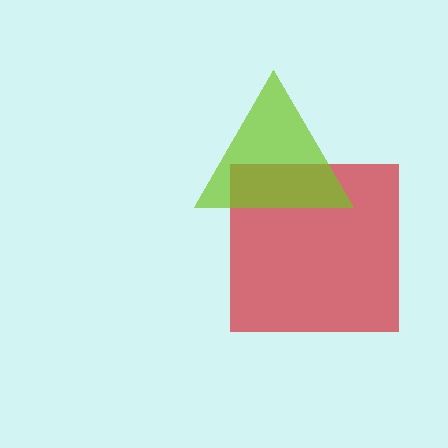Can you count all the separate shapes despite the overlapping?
Yes, there are 2 separate shapes.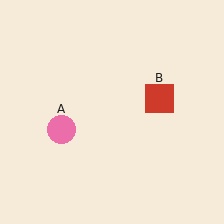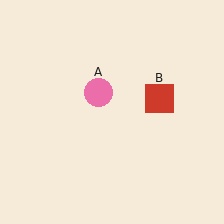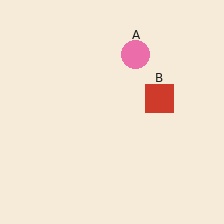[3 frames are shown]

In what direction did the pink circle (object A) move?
The pink circle (object A) moved up and to the right.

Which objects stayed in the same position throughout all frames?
Red square (object B) remained stationary.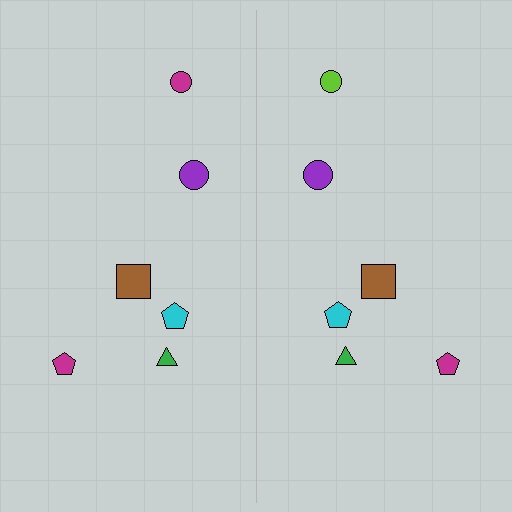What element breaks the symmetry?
The lime circle on the right side breaks the symmetry — its mirror counterpart is magenta.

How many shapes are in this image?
There are 12 shapes in this image.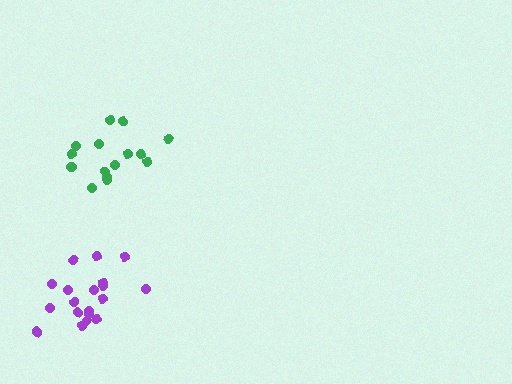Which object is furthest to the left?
The purple cluster is leftmost.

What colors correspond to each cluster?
The clusters are colored: green, purple.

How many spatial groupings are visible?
There are 2 spatial groupings.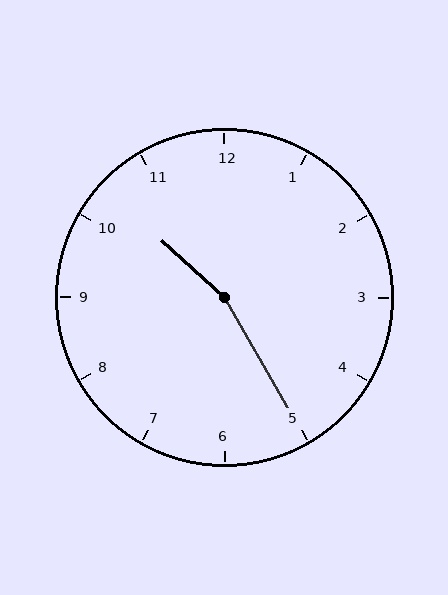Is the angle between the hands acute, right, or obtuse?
It is obtuse.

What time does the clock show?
10:25.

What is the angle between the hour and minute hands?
Approximately 162 degrees.